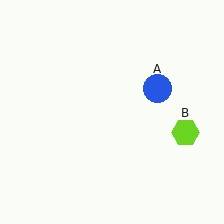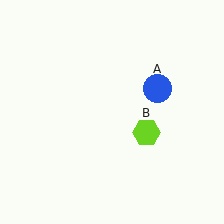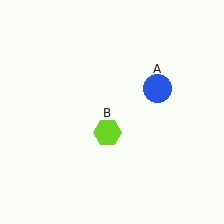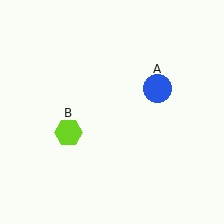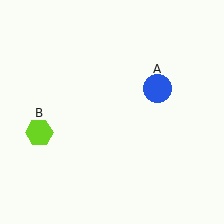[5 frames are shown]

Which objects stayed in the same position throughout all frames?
Blue circle (object A) remained stationary.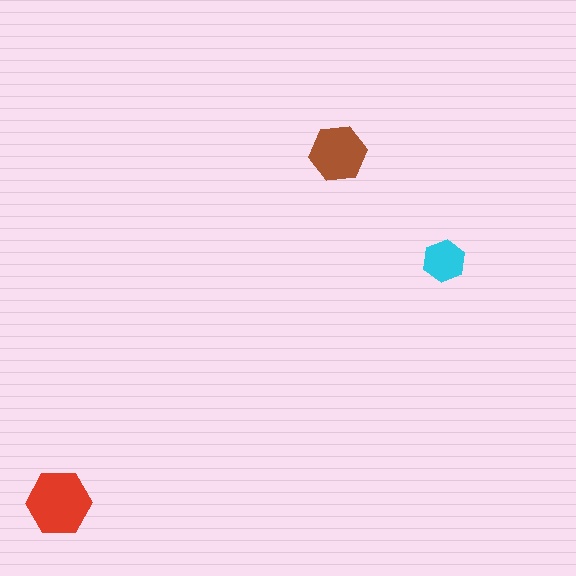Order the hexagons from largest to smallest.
the red one, the brown one, the cyan one.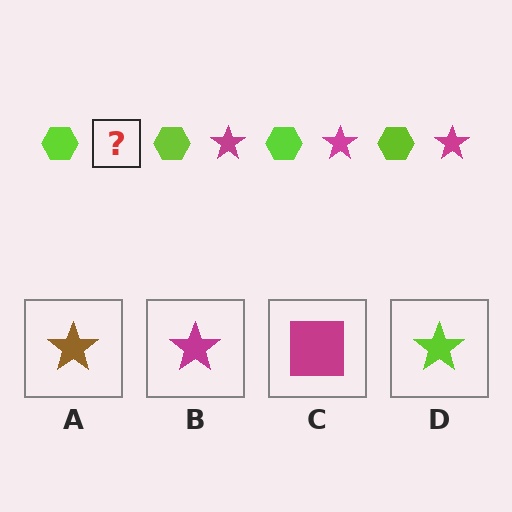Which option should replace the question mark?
Option B.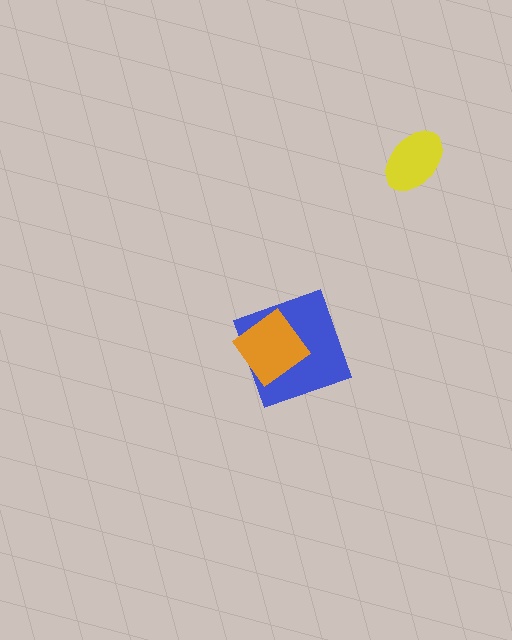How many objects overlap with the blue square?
1 object overlaps with the blue square.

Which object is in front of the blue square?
The orange diamond is in front of the blue square.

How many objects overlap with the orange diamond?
1 object overlaps with the orange diamond.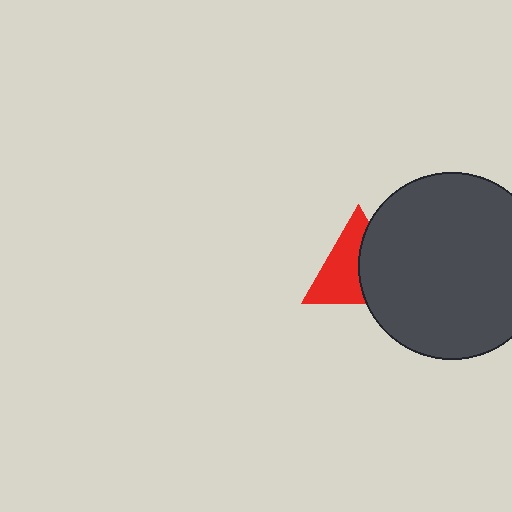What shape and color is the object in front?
The object in front is a dark gray circle.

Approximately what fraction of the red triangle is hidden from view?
Roughly 45% of the red triangle is hidden behind the dark gray circle.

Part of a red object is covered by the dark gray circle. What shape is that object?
It is a triangle.